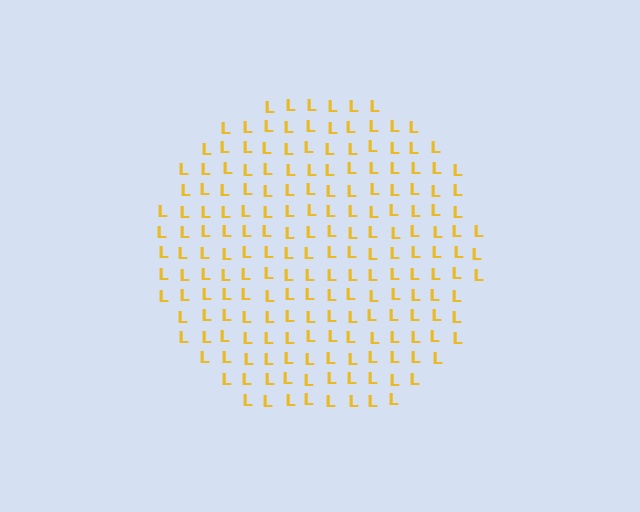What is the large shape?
The large shape is a circle.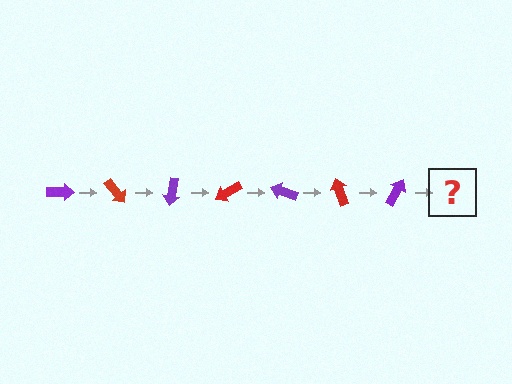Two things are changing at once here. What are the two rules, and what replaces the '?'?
The two rules are that it rotates 50 degrees each step and the color cycles through purple and red. The '?' should be a red arrow, rotated 350 degrees from the start.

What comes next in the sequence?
The next element should be a red arrow, rotated 350 degrees from the start.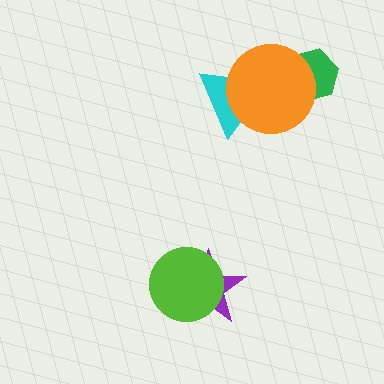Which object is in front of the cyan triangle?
The orange circle is in front of the cyan triangle.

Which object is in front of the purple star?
The lime circle is in front of the purple star.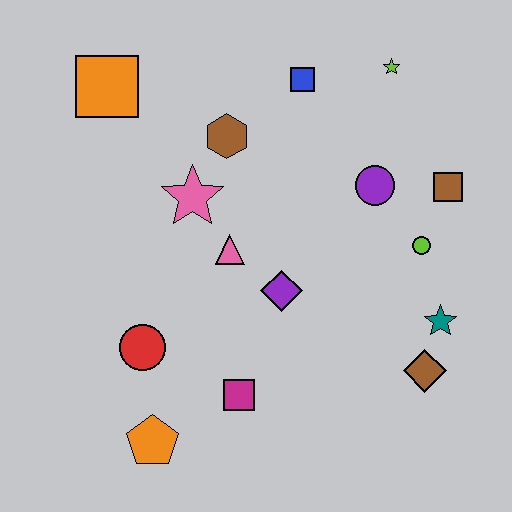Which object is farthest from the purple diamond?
The orange square is farthest from the purple diamond.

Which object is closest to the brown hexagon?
The pink star is closest to the brown hexagon.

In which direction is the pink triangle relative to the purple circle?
The pink triangle is to the left of the purple circle.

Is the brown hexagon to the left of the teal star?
Yes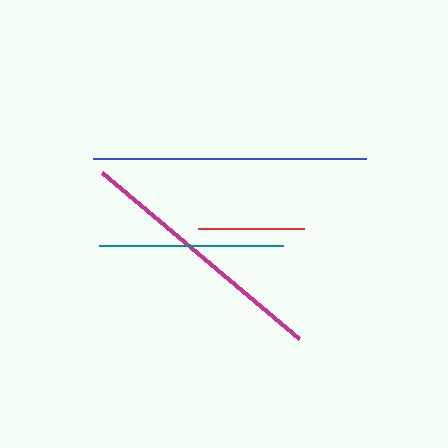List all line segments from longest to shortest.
From longest to shortest: blue, magenta, teal, red.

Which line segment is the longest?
The blue line is the longest at approximately 273 pixels.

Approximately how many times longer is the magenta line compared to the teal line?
The magenta line is approximately 1.4 times the length of the teal line.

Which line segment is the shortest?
The red line is the shortest at approximately 106 pixels.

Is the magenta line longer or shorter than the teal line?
The magenta line is longer than the teal line.